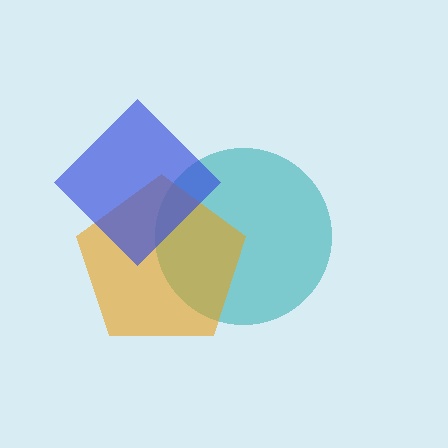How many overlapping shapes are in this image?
There are 3 overlapping shapes in the image.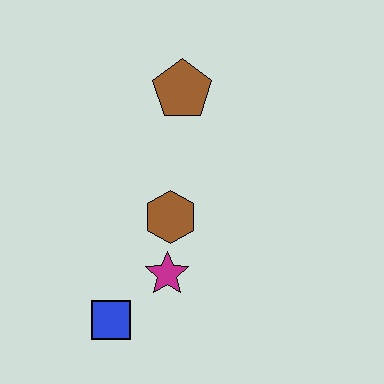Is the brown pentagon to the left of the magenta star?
No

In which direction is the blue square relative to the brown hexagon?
The blue square is below the brown hexagon.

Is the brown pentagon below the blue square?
No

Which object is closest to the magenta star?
The brown hexagon is closest to the magenta star.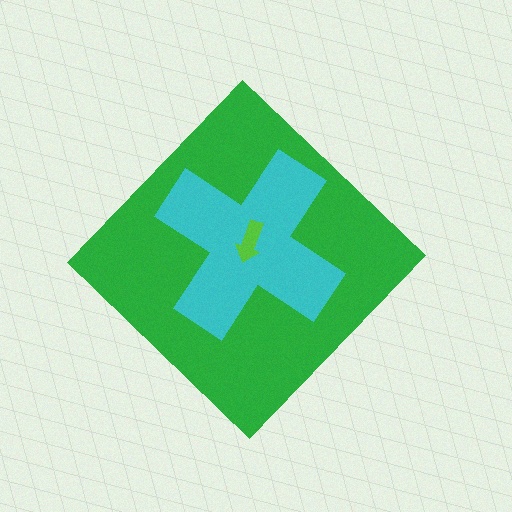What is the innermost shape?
The lime arrow.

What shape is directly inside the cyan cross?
The lime arrow.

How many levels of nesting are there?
3.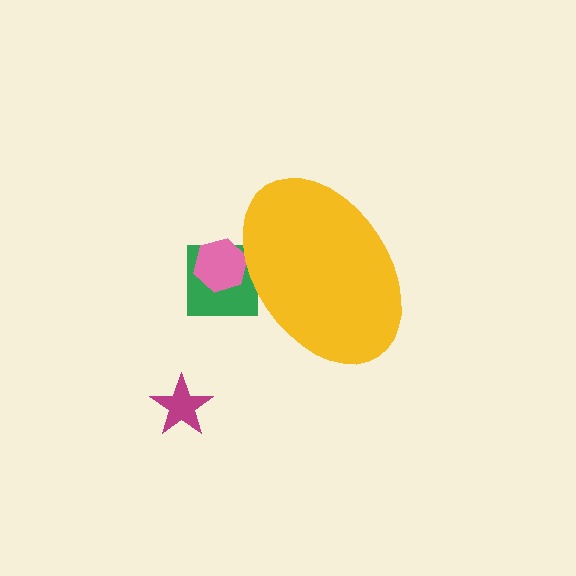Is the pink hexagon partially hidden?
Yes, the pink hexagon is partially hidden behind the yellow ellipse.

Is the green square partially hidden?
Yes, the green square is partially hidden behind the yellow ellipse.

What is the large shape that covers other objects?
A yellow ellipse.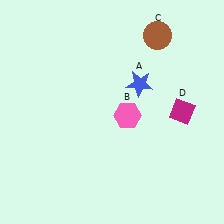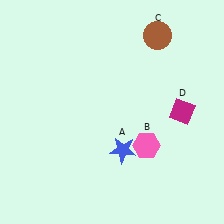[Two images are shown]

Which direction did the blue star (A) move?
The blue star (A) moved down.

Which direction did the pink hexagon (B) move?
The pink hexagon (B) moved down.